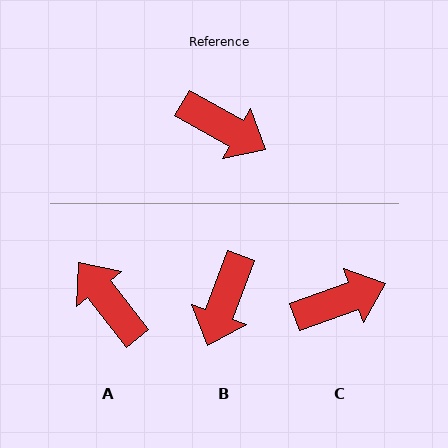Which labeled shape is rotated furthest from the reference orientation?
A, about 157 degrees away.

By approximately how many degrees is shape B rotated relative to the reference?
Approximately 81 degrees clockwise.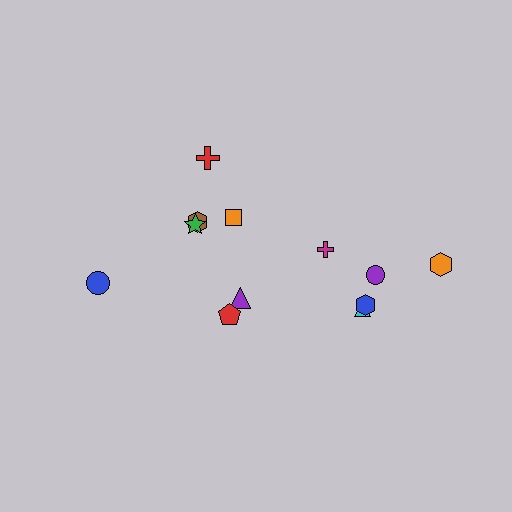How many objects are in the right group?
There are 5 objects.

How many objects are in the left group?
There are 7 objects.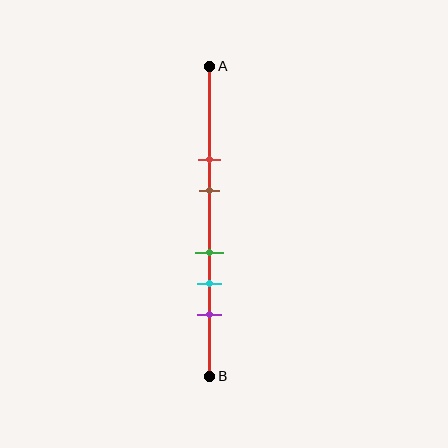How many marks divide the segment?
There are 5 marks dividing the segment.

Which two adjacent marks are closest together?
The green and cyan marks are the closest adjacent pair.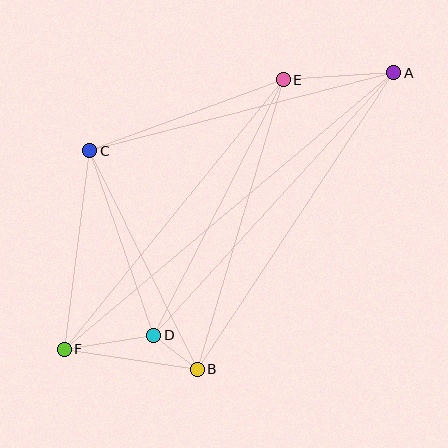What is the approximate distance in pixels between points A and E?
The distance between A and E is approximately 111 pixels.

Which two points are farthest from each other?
Points A and F are farthest from each other.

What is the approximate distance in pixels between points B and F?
The distance between B and F is approximately 135 pixels.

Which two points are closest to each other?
Points B and D are closest to each other.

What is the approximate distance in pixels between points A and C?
The distance between A and C is approximately 314 pixels.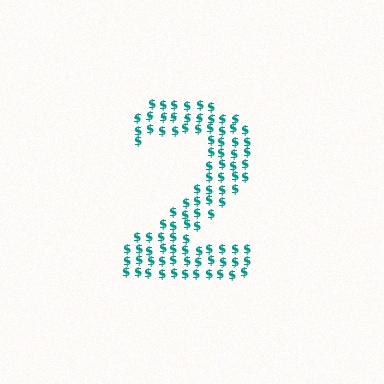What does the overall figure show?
The overall figure shows the digit 2.